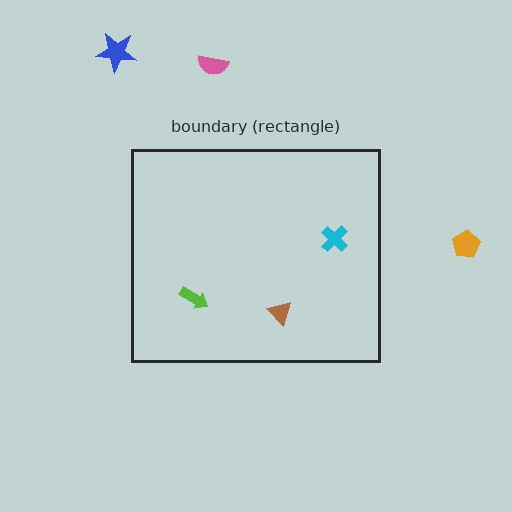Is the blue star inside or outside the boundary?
Outside.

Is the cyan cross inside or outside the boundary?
Inside.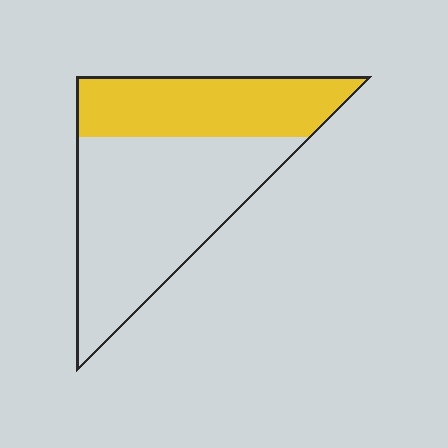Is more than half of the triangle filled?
No.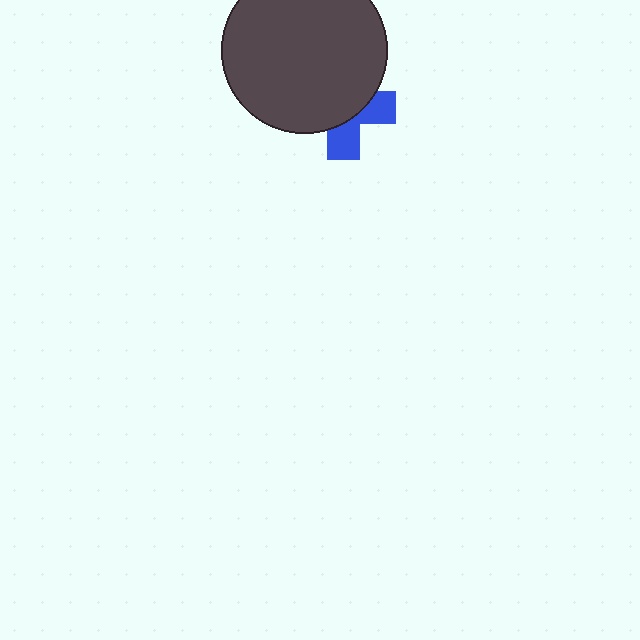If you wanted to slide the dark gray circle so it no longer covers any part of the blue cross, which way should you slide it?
Slide it up — that is the most direct way to separate the two shapes.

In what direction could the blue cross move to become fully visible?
The blue cross could move down. That would shift it out from behind the dark gray circle entirely.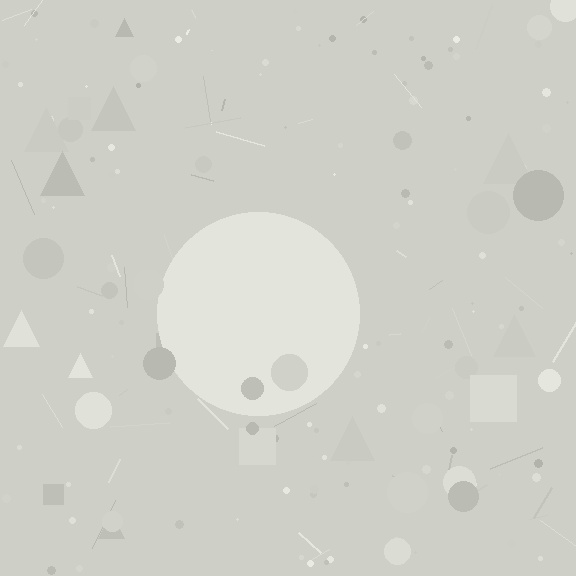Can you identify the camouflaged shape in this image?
The camouflaged shape is a circle.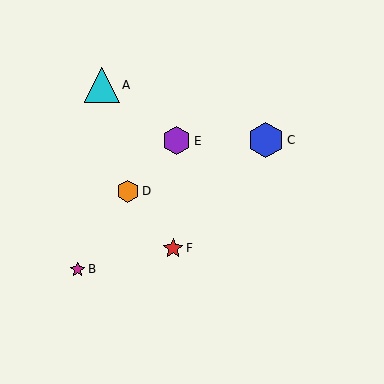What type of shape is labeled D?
Shape D is an orange hexagon.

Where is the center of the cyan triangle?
The center of the cyan triangle is at (102, 85).